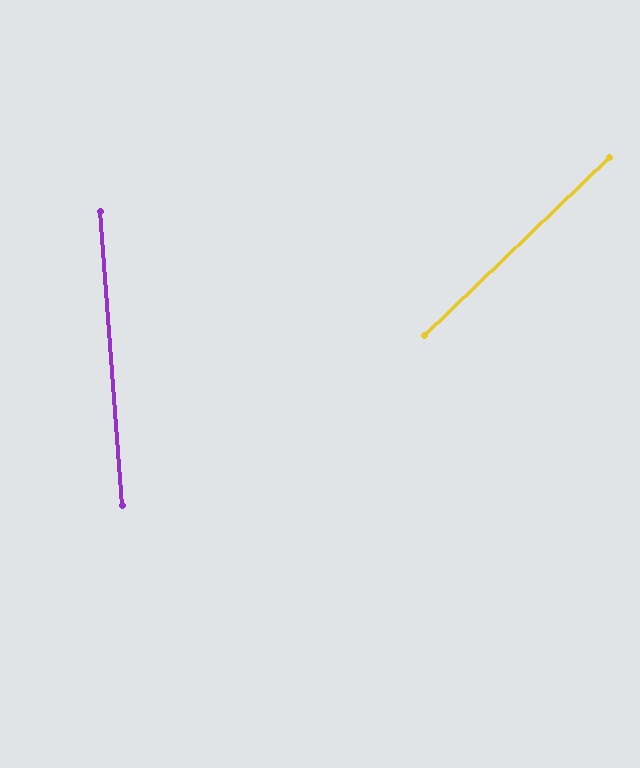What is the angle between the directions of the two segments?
Approximately 50 degrees.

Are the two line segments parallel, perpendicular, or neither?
Neither parallel nor perpendicular — they differ by about 50°.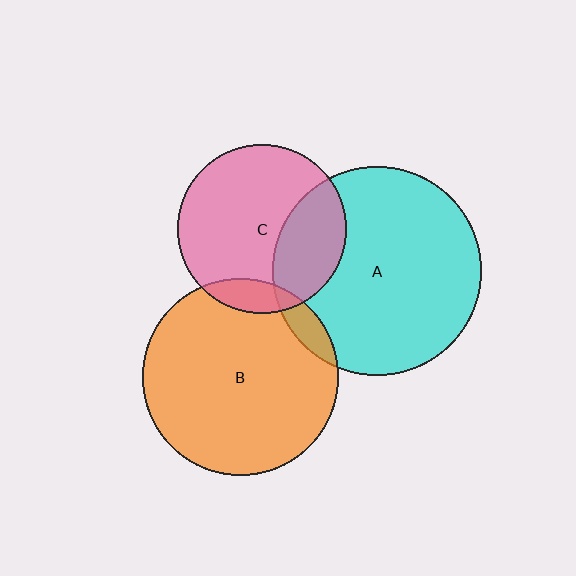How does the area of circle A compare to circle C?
Approximately 1.5 times.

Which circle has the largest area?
Circle A (cyan).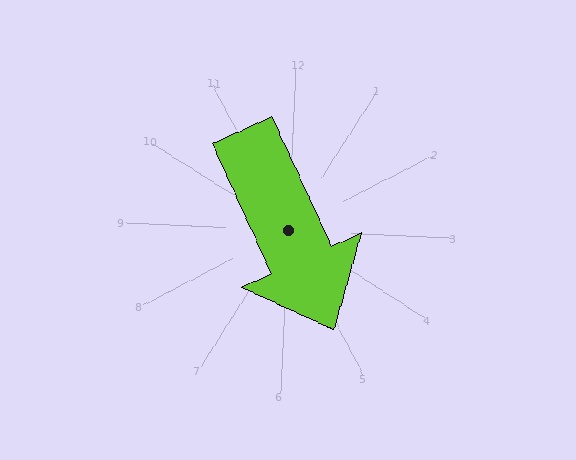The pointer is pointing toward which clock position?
Roughly 5 o'clock.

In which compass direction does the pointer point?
Southeast.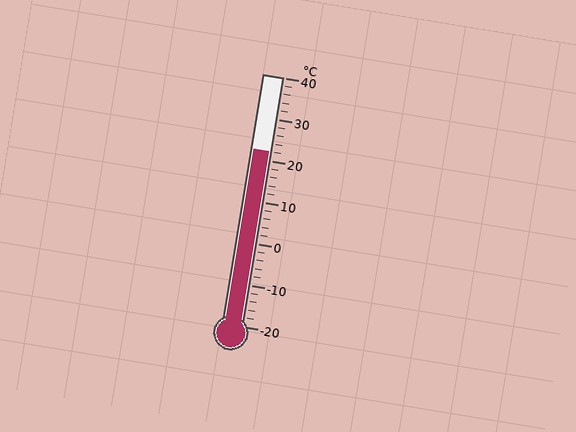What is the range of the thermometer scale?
The thermometer scale ranges from -20°C to 40°C.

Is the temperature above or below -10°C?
The temperature is above -10°C.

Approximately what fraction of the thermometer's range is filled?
The thermometer is filled to approximately 70% of its range.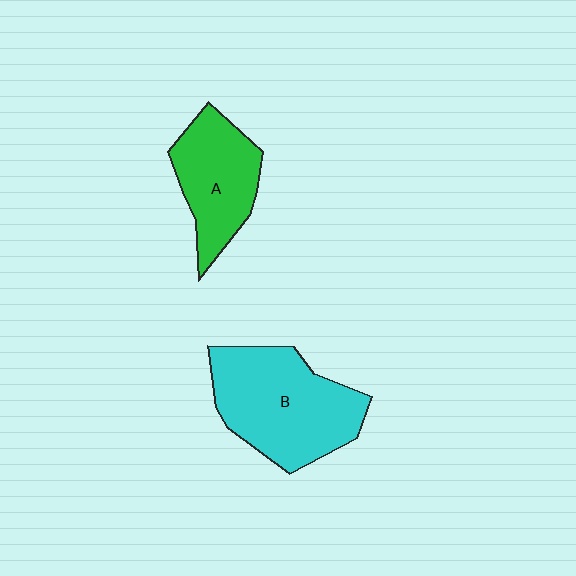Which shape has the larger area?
Shape B (cyan).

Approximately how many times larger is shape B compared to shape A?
Approximately 1.5 times.